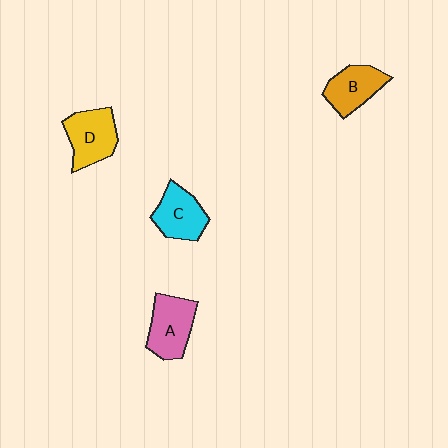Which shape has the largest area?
Shape A (pink).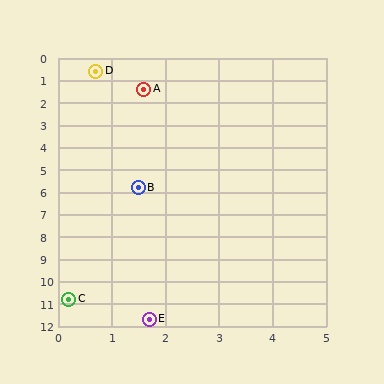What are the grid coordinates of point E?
Point E is at approximately (1.7, 11.7).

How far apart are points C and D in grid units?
Points C and D are about 10.2 grid units apart.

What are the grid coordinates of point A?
Point A is at approximately (1.6, 1.4).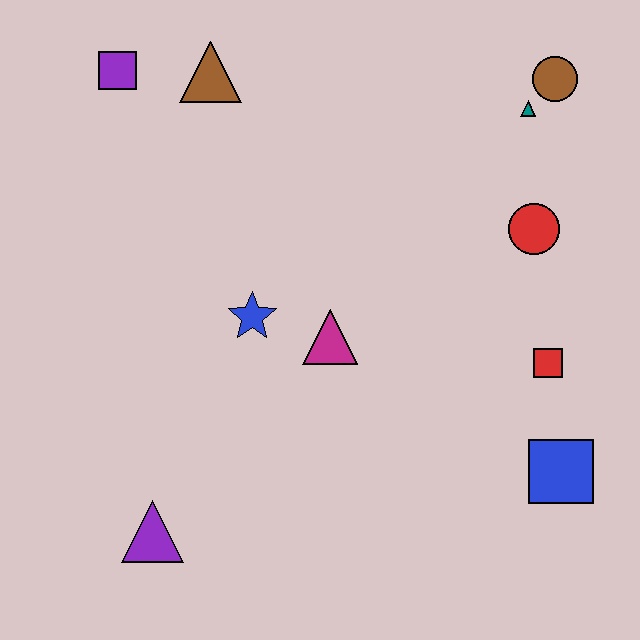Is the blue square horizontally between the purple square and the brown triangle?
No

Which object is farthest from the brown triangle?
The blue square is farthest from the brown triangle.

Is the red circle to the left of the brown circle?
Yes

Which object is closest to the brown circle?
The teal triangle is closest to the brown circle.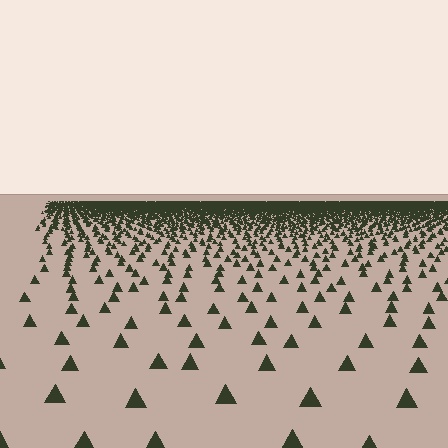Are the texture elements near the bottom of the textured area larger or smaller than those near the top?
Larger. Near the bottom, elements are closer to the viewer and appear at a bigger on-screen size.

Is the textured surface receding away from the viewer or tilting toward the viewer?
The surface is receding away from the viewer. Texture elements get smaller and denser toward the top.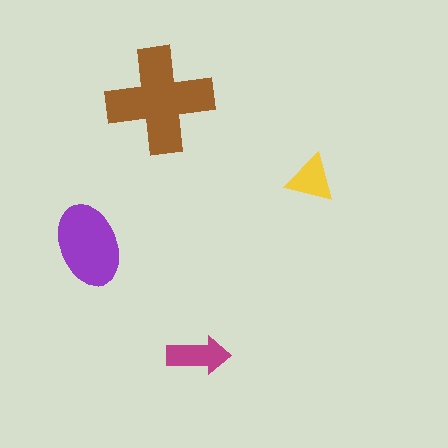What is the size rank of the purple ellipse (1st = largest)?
2nd.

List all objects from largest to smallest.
The brown cross, the purple ellipse, the magenta arrow, the yellow triangle.